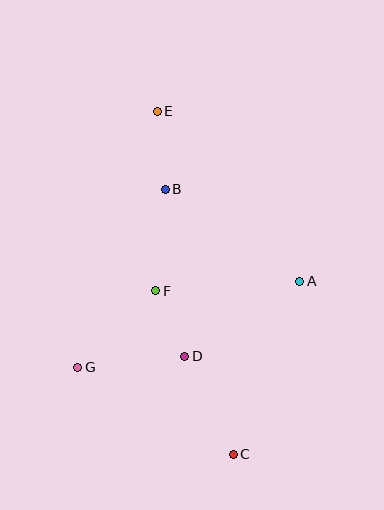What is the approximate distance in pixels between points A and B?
The distance between A and B is approximately 163 pixels.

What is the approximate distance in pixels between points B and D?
The distance between B and D is approximately 168 pixels.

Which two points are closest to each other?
Points D and F are closest to each other.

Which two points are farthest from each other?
Points C and E are farthest from each other.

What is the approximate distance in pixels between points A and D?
The distance between A and D is approximately 137 pixels.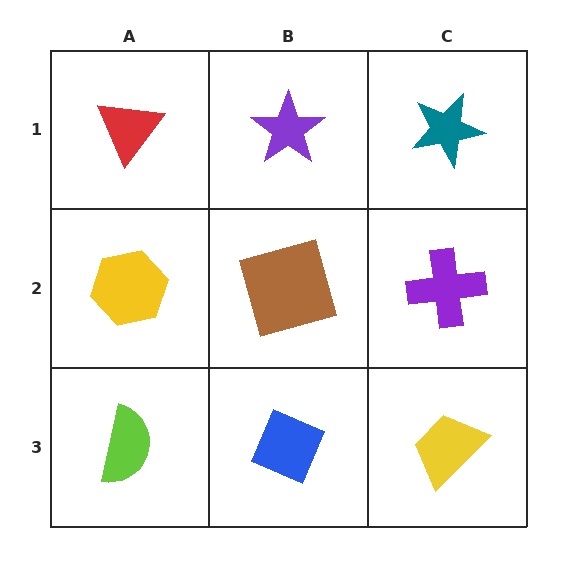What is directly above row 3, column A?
A yellow hexagon.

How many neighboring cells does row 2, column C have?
3.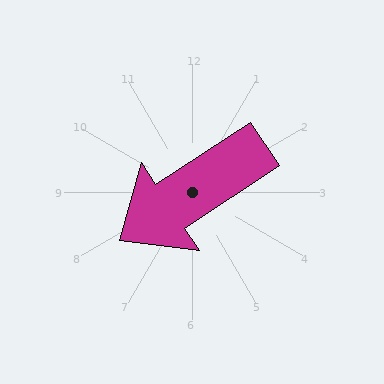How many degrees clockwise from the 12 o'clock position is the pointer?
Approximately 236 degrees.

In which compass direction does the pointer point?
Southwest.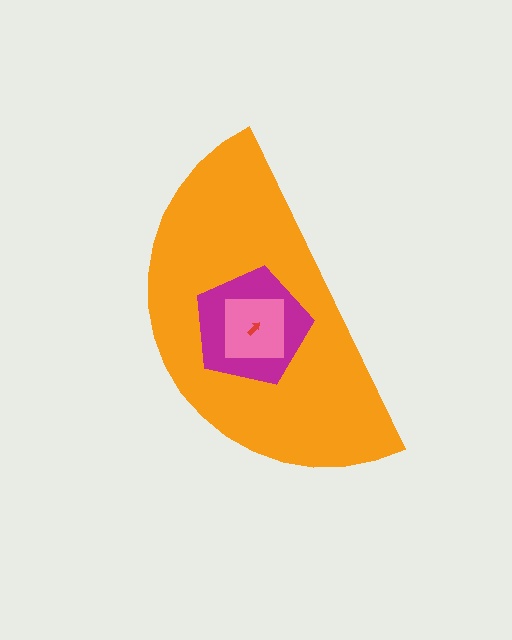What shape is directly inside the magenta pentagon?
The pink square.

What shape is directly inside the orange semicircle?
The magenta pentagon.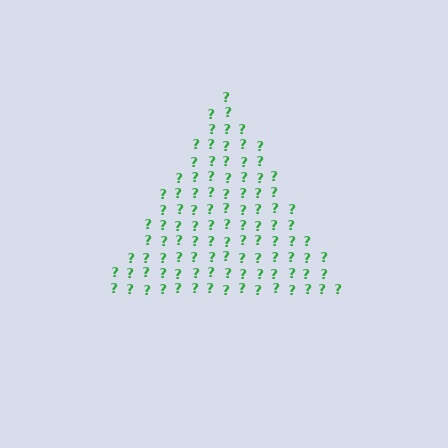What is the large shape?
The large shape is a triangle.